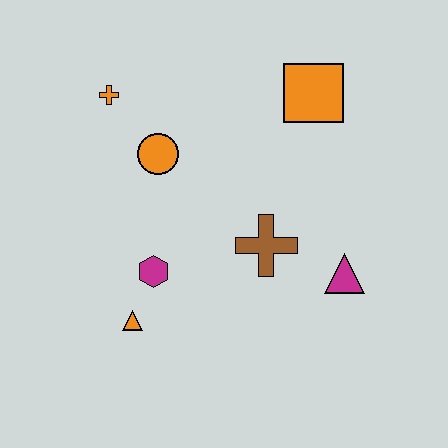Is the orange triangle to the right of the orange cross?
Yes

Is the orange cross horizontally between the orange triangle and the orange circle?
No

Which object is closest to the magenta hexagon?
The orange triangle is closest to the magenta hexagon.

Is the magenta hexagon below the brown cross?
Yes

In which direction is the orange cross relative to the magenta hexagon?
The orange cross is above the magenta hexagon.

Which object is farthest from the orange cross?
The magenta triangle is farthest from the orange cross.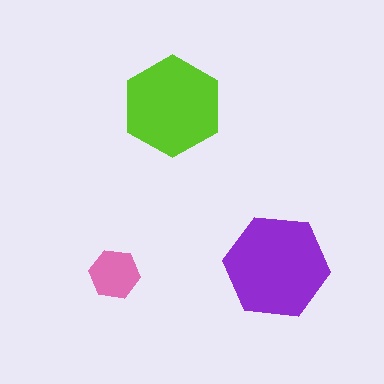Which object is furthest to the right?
The purple hexagon is rightmost.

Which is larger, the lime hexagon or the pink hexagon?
The lime one.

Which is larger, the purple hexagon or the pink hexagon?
The purple one.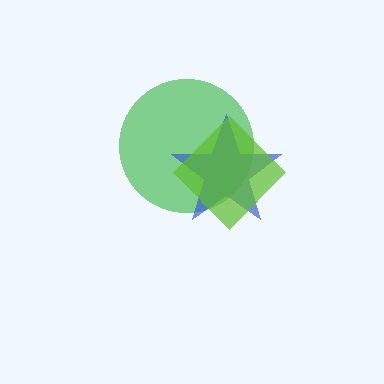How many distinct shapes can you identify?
There are 3 distinct shapes: a green circle, a blue star, a lime diamond.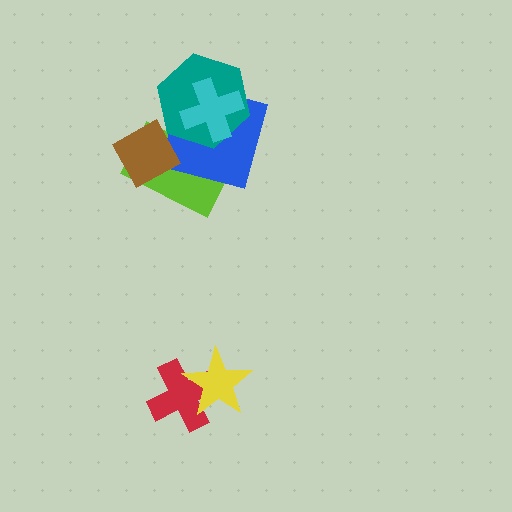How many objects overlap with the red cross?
1 object overlaps with the red cross.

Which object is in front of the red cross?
The yellow star is in front of the red cross.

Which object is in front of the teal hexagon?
The cyan cross is in front of the teal hexagon.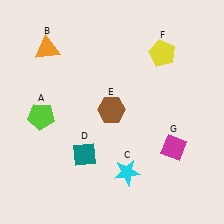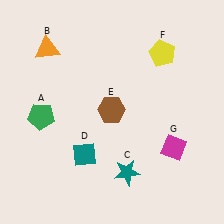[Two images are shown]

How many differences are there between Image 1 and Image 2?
There are 2 differences between the two images.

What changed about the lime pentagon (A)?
In Image 1, A is lime. In Image 2, it changed to green.